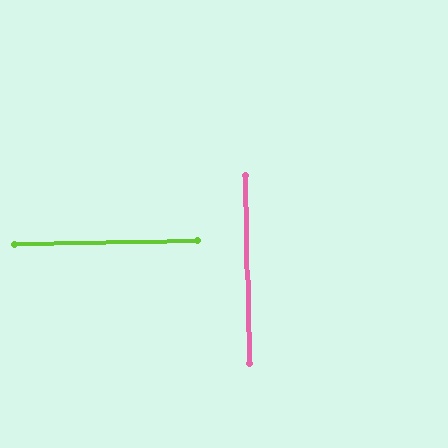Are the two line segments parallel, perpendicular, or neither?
Perpendicular — they meet at approximately 90°.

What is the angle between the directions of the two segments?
Approximately 90 degrees.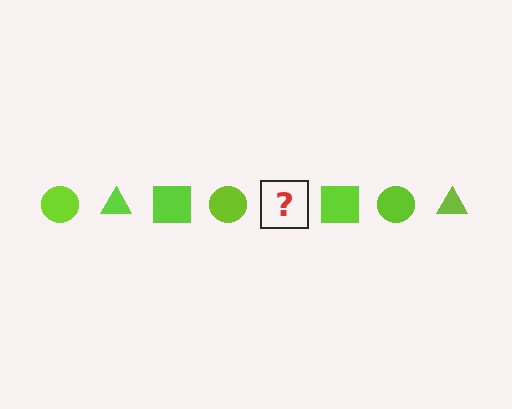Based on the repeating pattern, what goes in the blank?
The blank should be a lime triangle.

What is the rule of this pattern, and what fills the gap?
The rule is that the pattern cycles through circle, triangle, square shapes in lime. The gap should be filled with a lime triangle.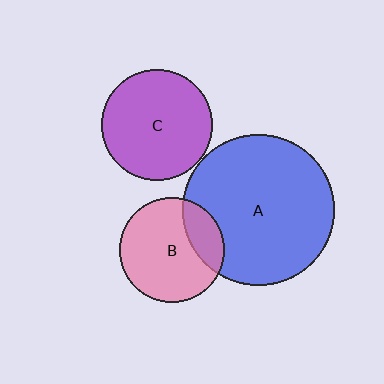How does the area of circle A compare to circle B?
Approximately 2.1 times.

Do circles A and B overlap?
Yes.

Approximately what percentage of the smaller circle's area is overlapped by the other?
Approximately 20%.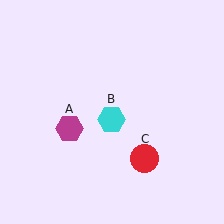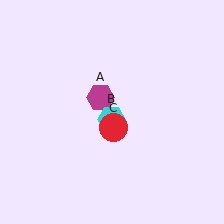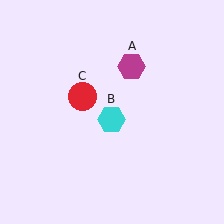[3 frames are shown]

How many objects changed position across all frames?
2 objects changed position: magenta hexagon (object A), red circle (object C).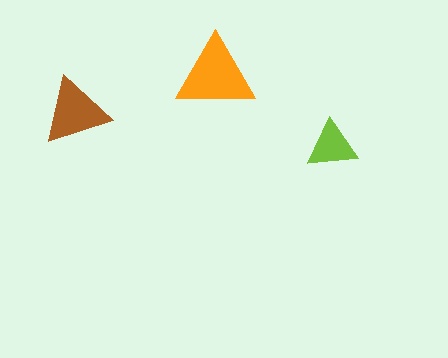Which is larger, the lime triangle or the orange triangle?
The orange one.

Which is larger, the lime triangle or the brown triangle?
The brown one.